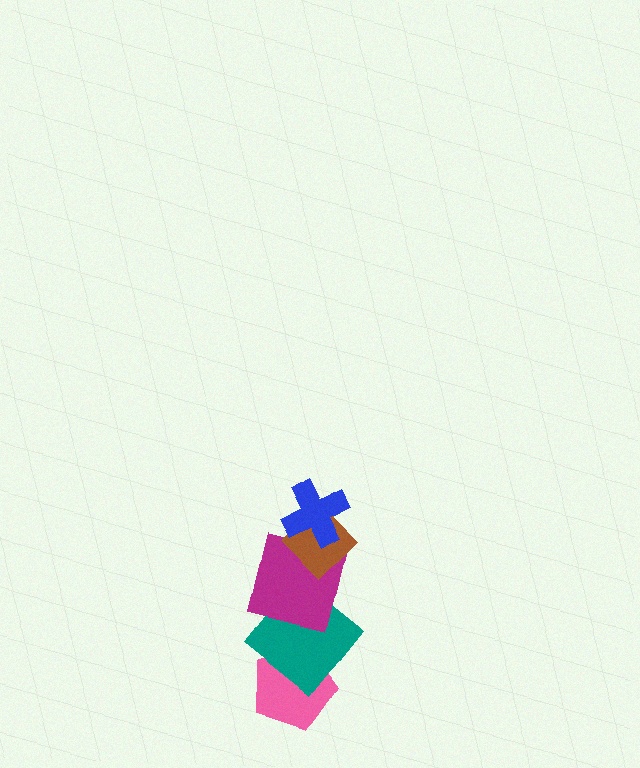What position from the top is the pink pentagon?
The pink pentagon is 5th from the top.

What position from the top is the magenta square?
The magenta square is 3rd from the top.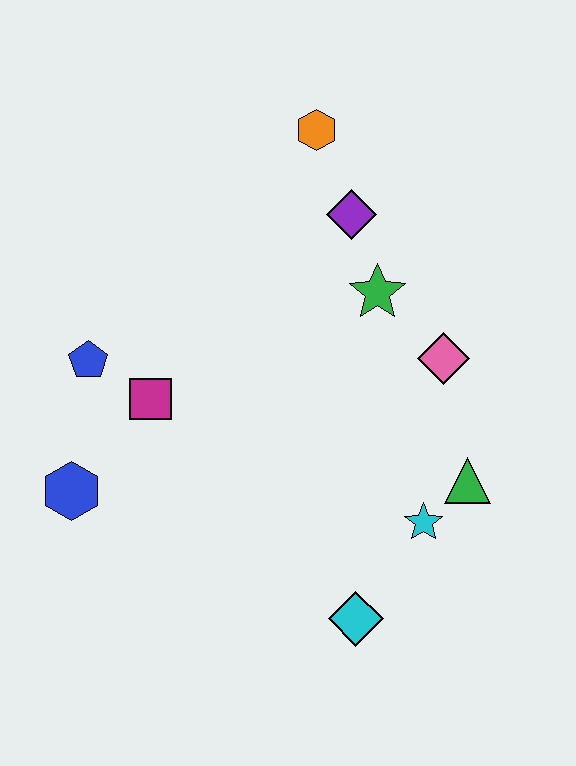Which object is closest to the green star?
The purple diamond is closest to the green star.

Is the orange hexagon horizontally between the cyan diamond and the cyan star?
No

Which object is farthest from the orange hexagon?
The cyan diamond is farthest from the orange hexagon.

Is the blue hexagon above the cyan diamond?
Yes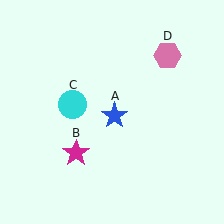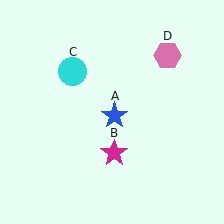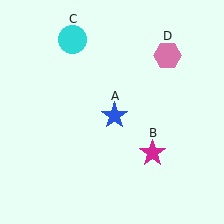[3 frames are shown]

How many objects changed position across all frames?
2 objects changed position: magenta star (object B), cyan circle (object C).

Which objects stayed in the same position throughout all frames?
Blue star (object A) and pink hexagon (object D) remained stationary.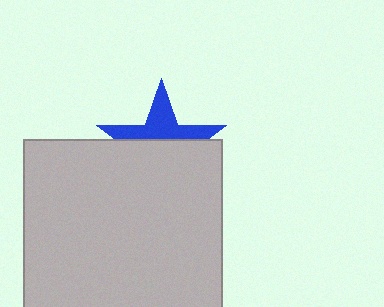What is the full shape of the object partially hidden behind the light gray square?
The partially hidden object is a blue star.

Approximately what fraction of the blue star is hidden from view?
Roughly 57% of the blue star is hidden behind the light gray square.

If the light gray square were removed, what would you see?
You would see the complete blue star.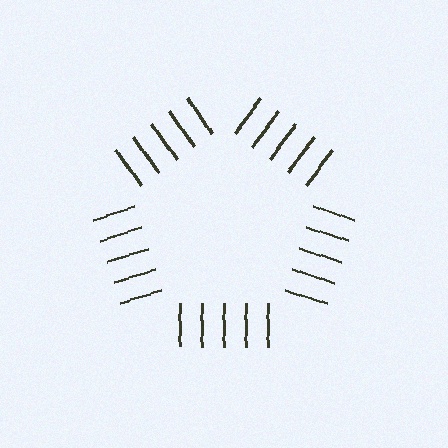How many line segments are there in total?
25 — 5 along each of the 5 edges.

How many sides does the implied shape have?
5 sides — the line-ends trace a pentagon.